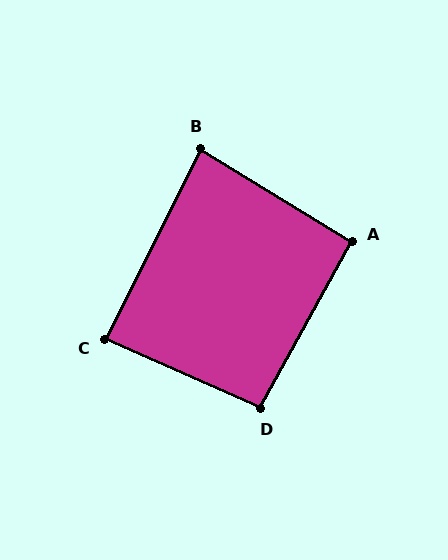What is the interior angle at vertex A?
Approximately 93 degrees (approximately right).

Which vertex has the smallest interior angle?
B, at approximately 85 degrees.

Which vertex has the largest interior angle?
D, at approximately 95 degrees.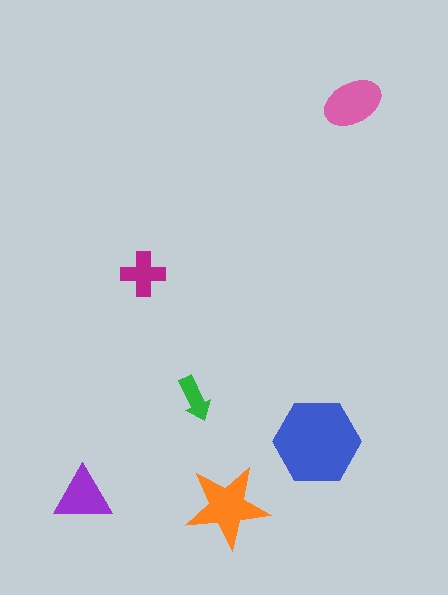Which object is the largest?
The blue hexagon.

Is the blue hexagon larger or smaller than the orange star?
Larger.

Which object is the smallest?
The green arrow.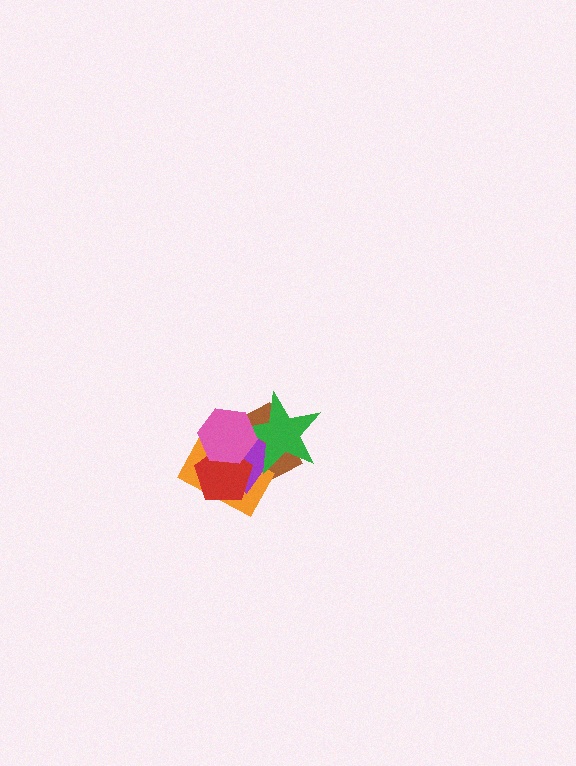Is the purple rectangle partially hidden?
Yes, it is partially covered by another shape.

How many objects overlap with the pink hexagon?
5 objects overlap with the pink hexagon.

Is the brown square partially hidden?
Yes, it is partially covered by another shape.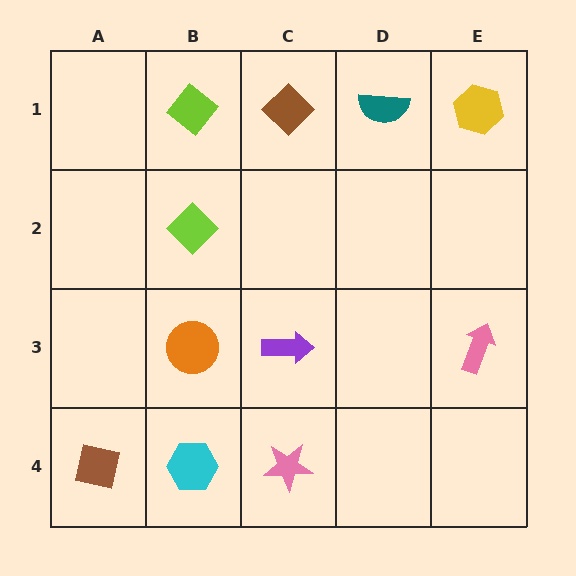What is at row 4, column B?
A cyan hexagon.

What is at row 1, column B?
A lime diamond.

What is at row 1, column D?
A teal semicircle.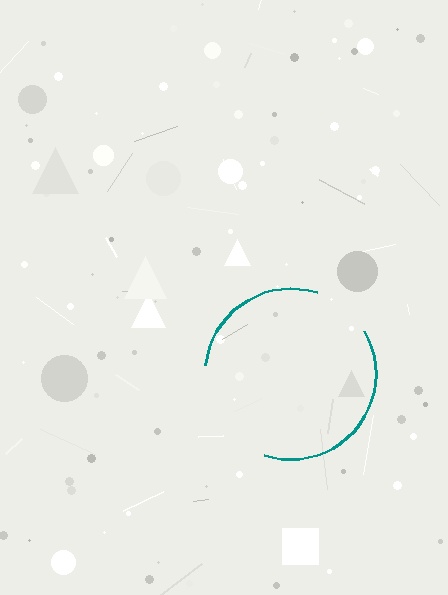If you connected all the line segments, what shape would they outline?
They would outline a circle.